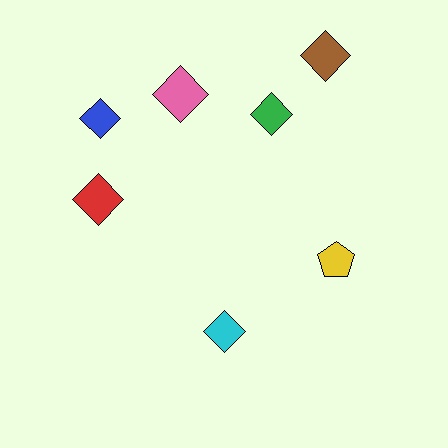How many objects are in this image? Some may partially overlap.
There are 7 objects.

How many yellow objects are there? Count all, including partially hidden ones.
There is 1 yellow object.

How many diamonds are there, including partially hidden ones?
There are 6 diamonds.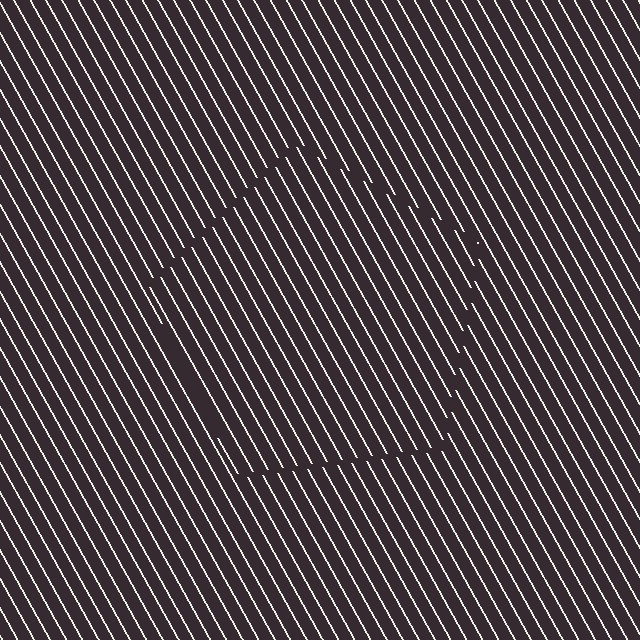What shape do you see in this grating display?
An illusory pentagon. The interior of the shape contains the same grating, shifted by half a period — the contour is defined by the phase discontinuity where line-ends from the inner and outer gratings abut.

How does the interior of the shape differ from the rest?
The interior of the shape contains the same grating, shifted by half a period — the contour is defined by the phase discontinuity where line-ends from the inner and outer gratings abut.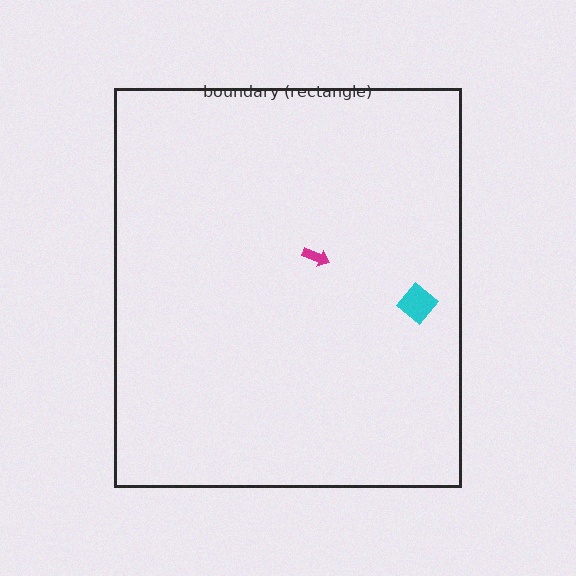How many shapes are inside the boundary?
2 inside, 0 outside.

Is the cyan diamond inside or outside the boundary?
Inside.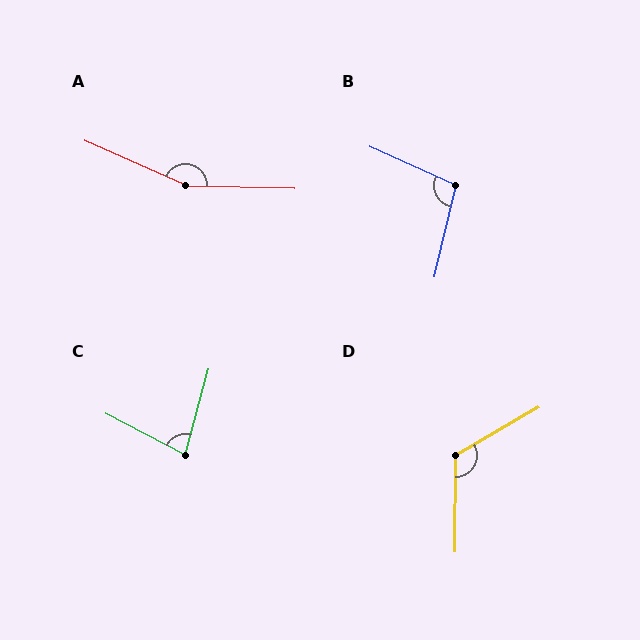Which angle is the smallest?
C, at approximately 78 degrees.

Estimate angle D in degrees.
Approximately 121 degrees.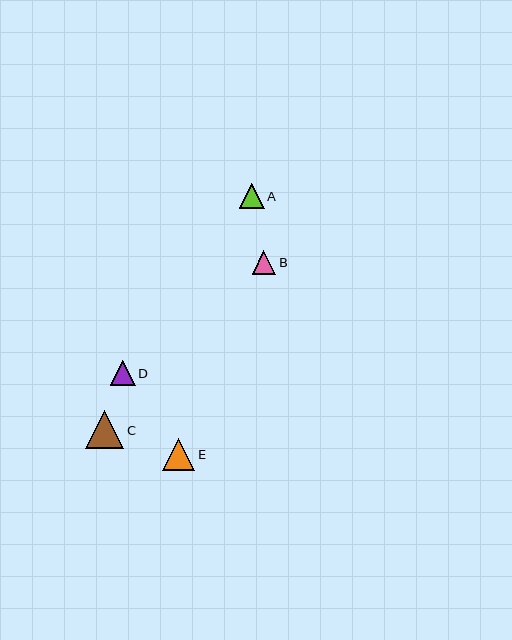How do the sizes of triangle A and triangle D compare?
Triangle A and triangle D are approximately the same size.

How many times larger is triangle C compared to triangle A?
Triangle C is approximately 1.5 times the size of triangle A.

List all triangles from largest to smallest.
From largest to smallest: C, E, A, D, B.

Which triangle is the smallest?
Triangle B is the smallest with a size of approximately 24 pixels.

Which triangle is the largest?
Triangle C is the largest with a size of approximately 38 pixels.